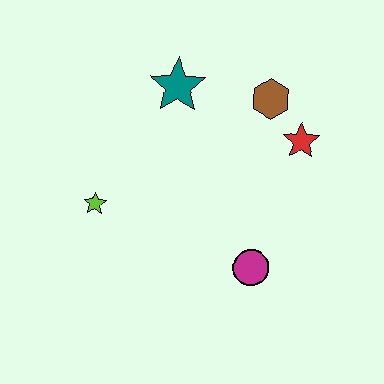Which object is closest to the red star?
The brown hexagon is closest to the red star.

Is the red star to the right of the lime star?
Yes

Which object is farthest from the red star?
The lime star is farthest from the red star.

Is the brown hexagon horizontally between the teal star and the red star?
Yes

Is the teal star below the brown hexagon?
No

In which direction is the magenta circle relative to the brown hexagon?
The magenta circle is below the brown hexagon.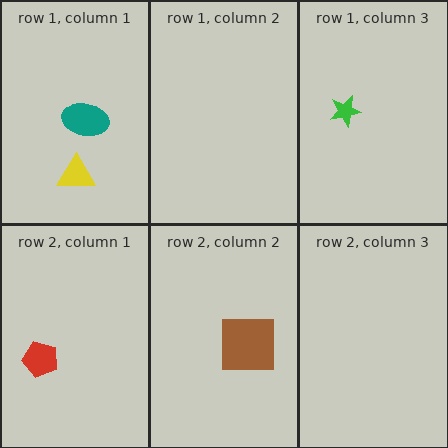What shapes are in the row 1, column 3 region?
The green star.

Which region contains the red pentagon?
The row 2, column 1 region.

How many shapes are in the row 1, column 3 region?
1.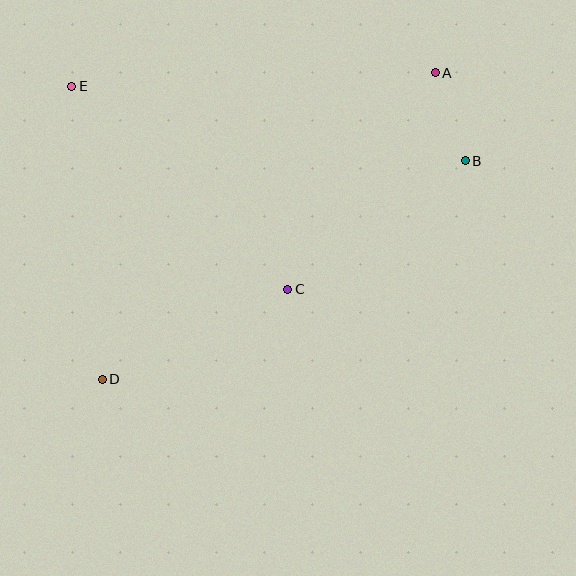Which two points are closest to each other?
Points A and B are closest to each other.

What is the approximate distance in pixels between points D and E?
The distance between D and E is approximately 295 pixels.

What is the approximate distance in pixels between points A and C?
The distance between A and C is approximately 262 pixels.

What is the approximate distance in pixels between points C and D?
The distance between C and D is approximately 206 pixels.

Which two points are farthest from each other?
Points A and D are farthest from each other.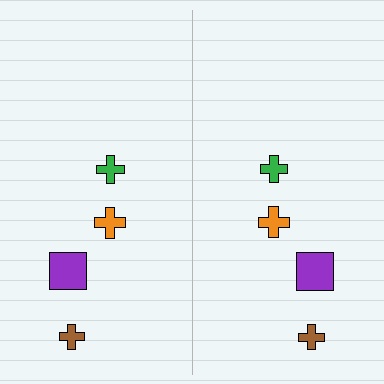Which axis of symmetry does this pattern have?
The pattern has a vertical axis of symmetry running through the center of the image.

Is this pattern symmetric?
Yes, this pattern has bilateral (reflection) symmetry.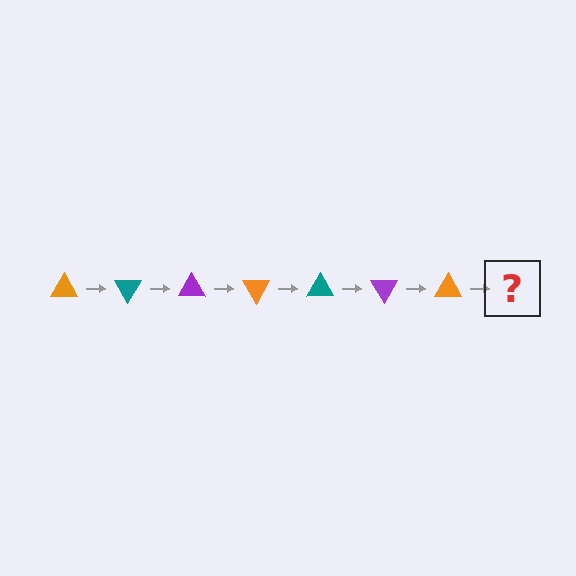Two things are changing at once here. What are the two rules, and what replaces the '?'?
The two rules are that it rotates 60 degrees each step and the color cycles through orange, teal, and purple. The '?' should be a teal triangle, rotated 420 degrees from the start.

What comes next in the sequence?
The next element should be a teal triangle, rotated 420 degrees from the start.